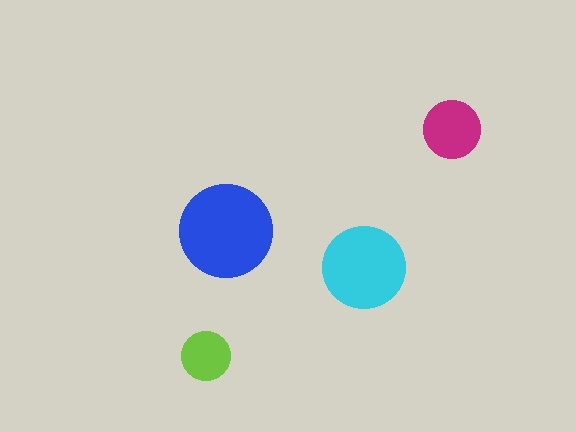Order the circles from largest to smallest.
the blue one, the cyan one, the magenta one, the lime one.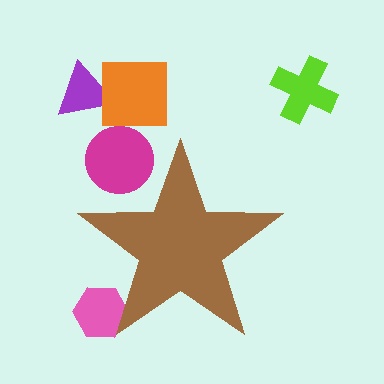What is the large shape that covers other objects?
A brown star.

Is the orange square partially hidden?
No, the orange square is fully visible.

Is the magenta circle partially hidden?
Yes, the magenta circle is partially hidden behind the brown star.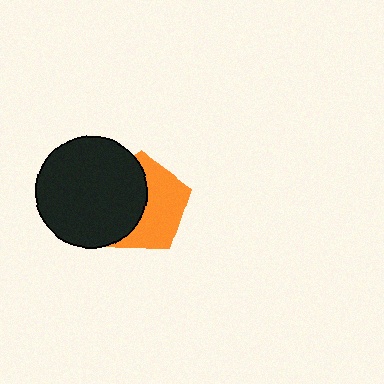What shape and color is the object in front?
The object in front is a black circle.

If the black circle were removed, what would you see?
You would see the complete orange pentagon.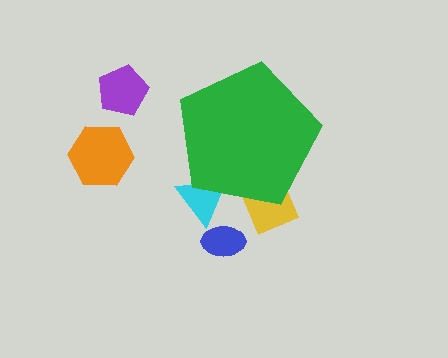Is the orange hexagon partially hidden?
No, the orange hexagon is fully visible.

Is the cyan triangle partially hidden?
Yes, the cyan triangle is partially hidden behind the green pentagon.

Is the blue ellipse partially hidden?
No, the blue ellipse is fully visible.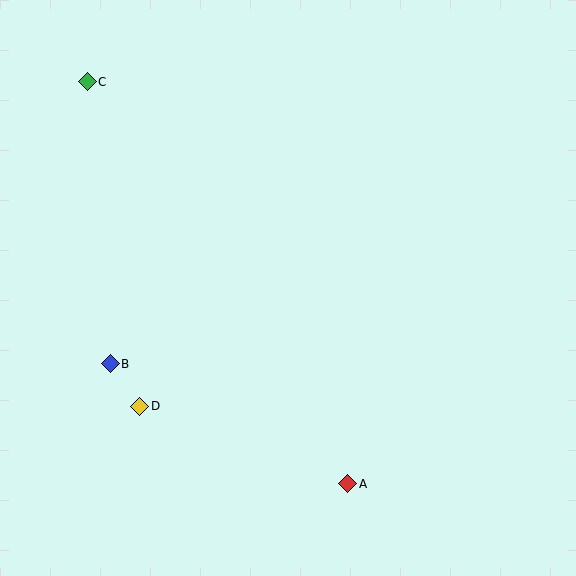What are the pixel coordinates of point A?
Point A is at (348, 484).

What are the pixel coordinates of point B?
Point B is at (110, 364).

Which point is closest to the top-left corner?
Point C is closest to the top-left corner.